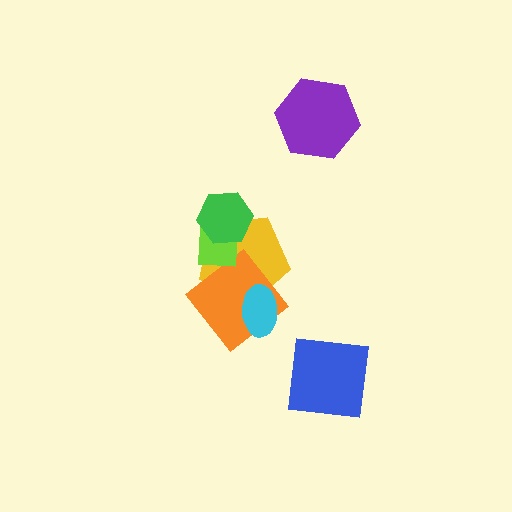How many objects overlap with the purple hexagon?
0 objects overlap with the purple hexagon.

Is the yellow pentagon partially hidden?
Yes, it is partially covered by another shape.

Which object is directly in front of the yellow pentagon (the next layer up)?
The orange diamond is directly in front of the yellow pentagon.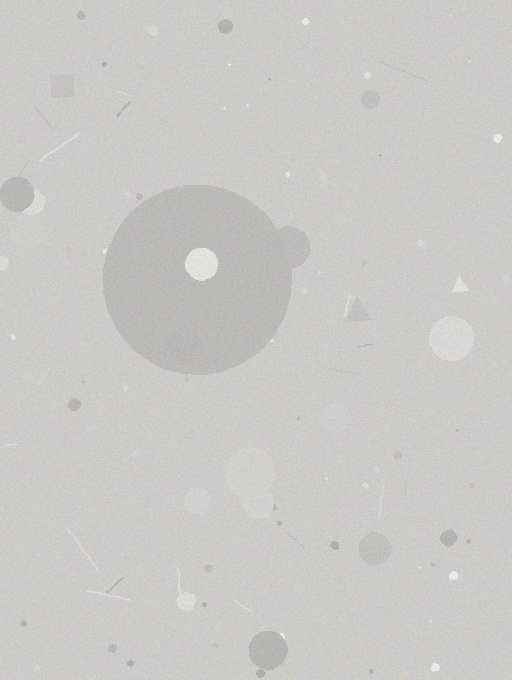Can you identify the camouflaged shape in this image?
The camouflaged shape is a circle.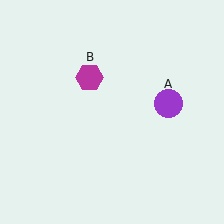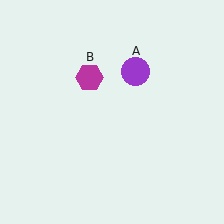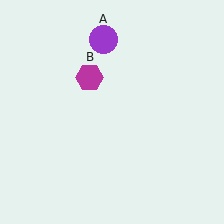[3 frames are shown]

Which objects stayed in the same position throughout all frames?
Magenta hexagon (object B) remained stationary.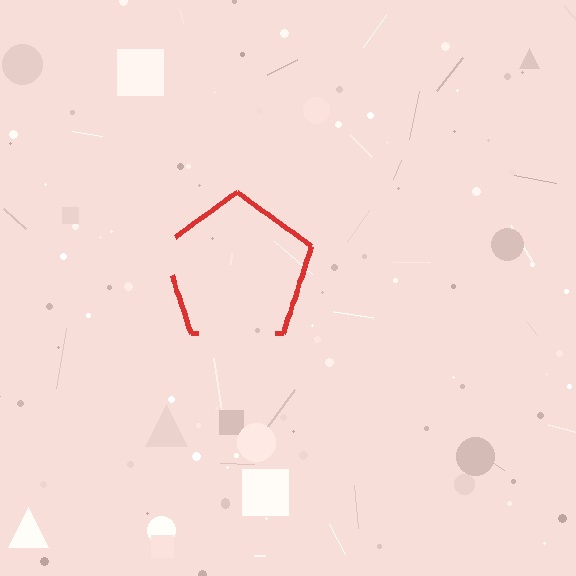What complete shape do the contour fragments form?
The contour fragments form a pentagon.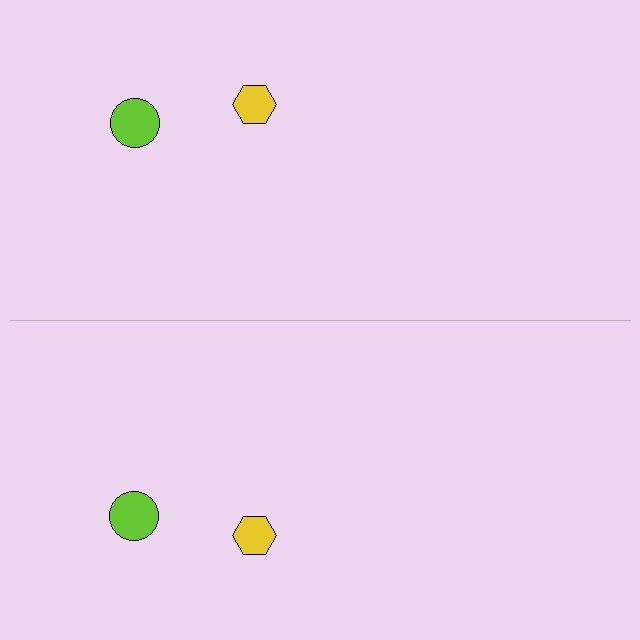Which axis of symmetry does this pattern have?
The pattern has a horizontal axis of symmetry running through the center of the image.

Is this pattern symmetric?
Yes, this pattern has bilateral (reflection) symmetry.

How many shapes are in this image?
There are 4 shapes in this image.